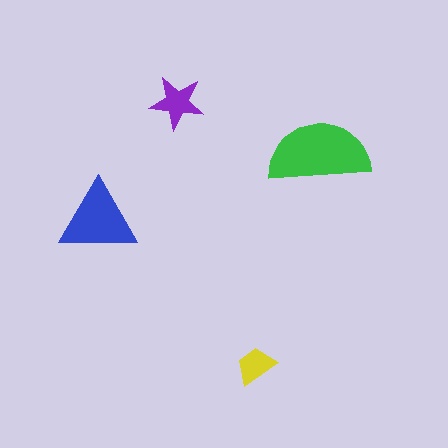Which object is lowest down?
The yellow trapezoid is bottommost.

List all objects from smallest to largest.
The yellow trapezoid, the purple star, the blue triangle, the green semicircle.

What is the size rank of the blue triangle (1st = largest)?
2nd.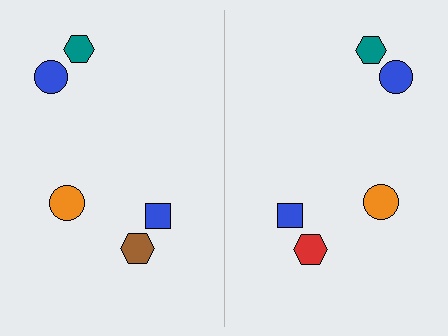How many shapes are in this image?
There are 10 shapes in this image.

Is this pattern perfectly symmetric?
No, the pattern is not perfectly symmetric. The red hexagon on the right side breaks the symmetry — its mirror counterpart is brown.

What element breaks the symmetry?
The red hexagon on the right side breaks the symmetry — its mirror counterpart is brown.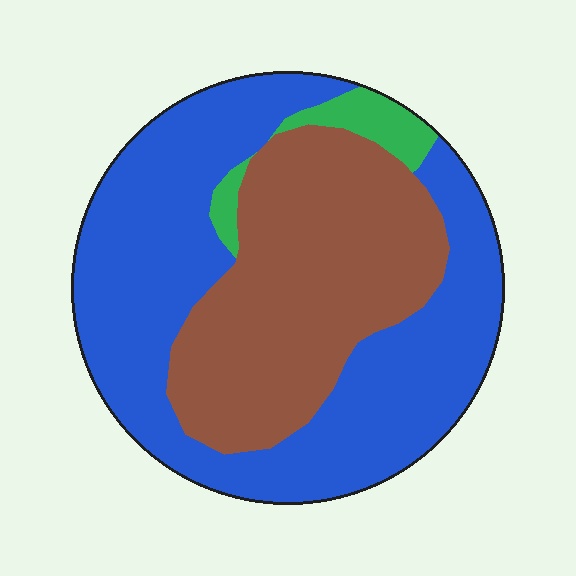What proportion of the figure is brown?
Brown covers about 40% of the figure.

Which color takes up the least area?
Green, at roughly 5%.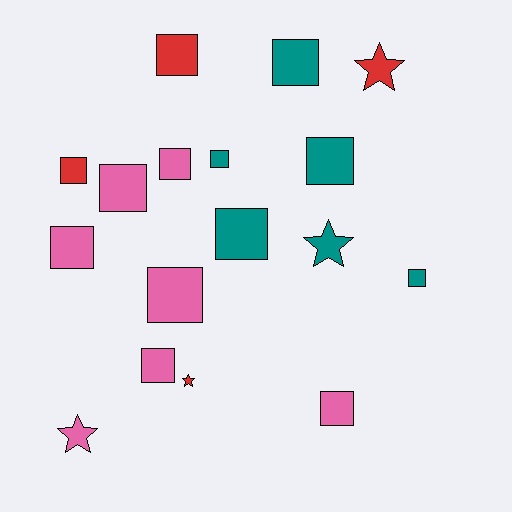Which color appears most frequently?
Pink, with 7 objects.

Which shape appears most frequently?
Square, with 13 objects.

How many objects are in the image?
There are 17 objects.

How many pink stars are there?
There is 1 pink star.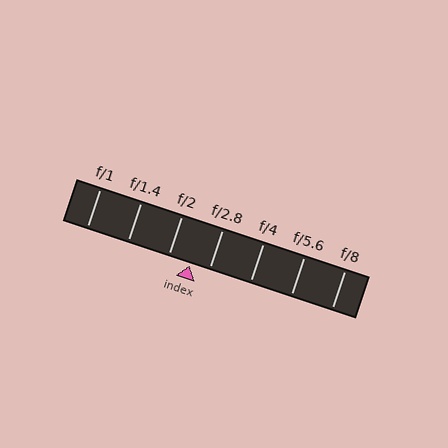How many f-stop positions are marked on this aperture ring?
There are 7 f-stop positions marked.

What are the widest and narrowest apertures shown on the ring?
The widest aperture shown is f/1 and the narrowest is f/8.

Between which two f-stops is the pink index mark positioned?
The index mark is between f/2 and f/2.8.